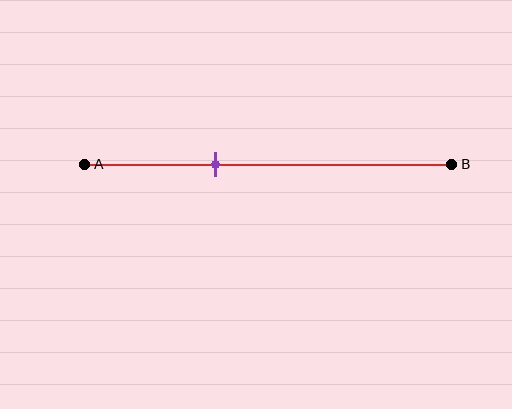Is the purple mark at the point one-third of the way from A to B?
Yes, the mark is approximately at the one-third point.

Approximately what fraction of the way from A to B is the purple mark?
The purple mark is approximately 35% of the way from A to B.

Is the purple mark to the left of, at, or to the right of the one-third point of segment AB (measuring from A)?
The purple mark is approximately at the one-third point of segment AB.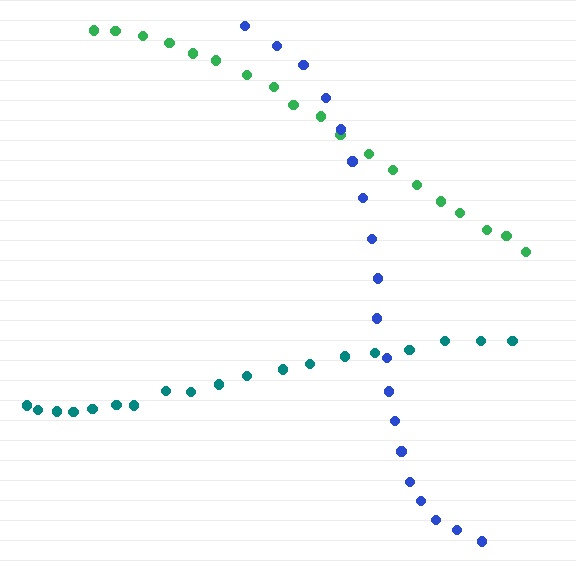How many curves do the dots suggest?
There are 3 distinct paths.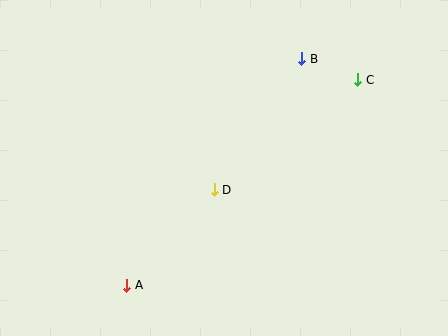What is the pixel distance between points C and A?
The distance between C and A is 309 pixels.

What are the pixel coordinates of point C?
Point C is at (358, 80).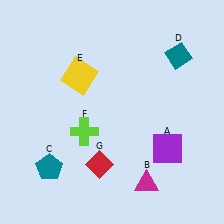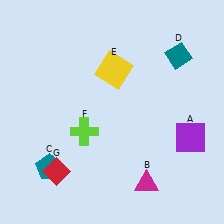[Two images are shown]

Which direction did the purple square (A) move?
The purple square (A) moved right.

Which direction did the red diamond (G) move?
The red diamond (G) moved left.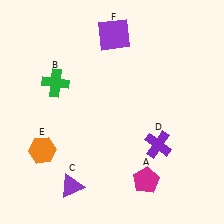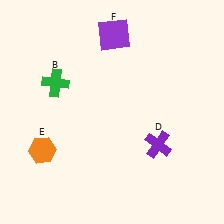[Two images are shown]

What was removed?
The magenta pentagon (A), the purple triangle (C) were removed in Image 2.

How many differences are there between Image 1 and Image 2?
There are 2 differences between the two images.